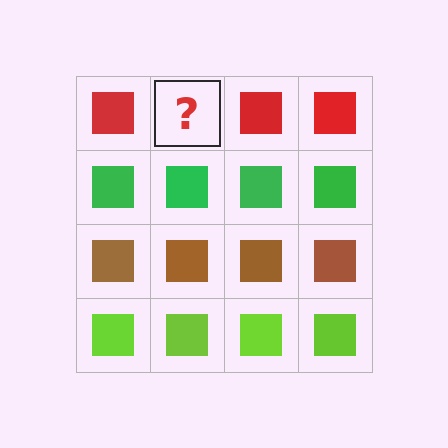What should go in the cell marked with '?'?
The missing cell should contain a red square.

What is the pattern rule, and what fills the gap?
The rule is that each row has a consistent color. The gap should be filled with a red square.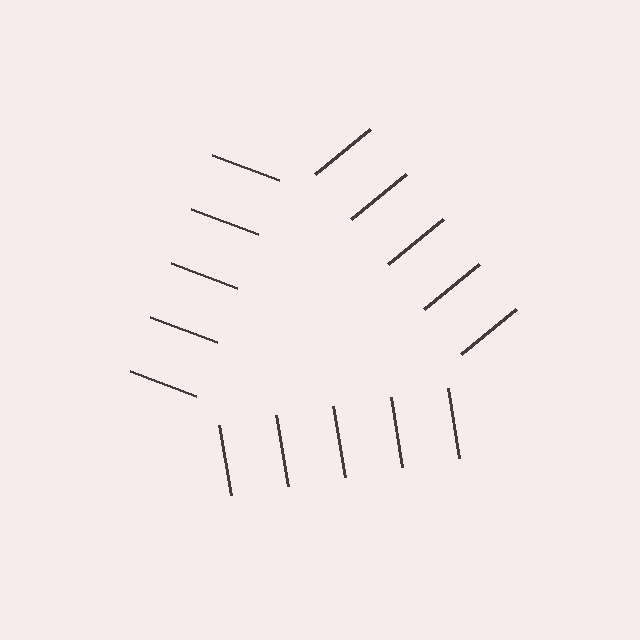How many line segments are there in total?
15 — 5 along each of the 3 edges.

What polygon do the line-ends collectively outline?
An illusory triangle — the line segments terminate on its edges but no continuous stroke is drawn.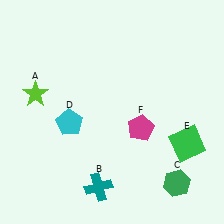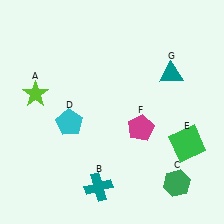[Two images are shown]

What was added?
A teal triangle (G) was added in Image 2.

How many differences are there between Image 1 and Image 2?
There is 1 difference between the two images.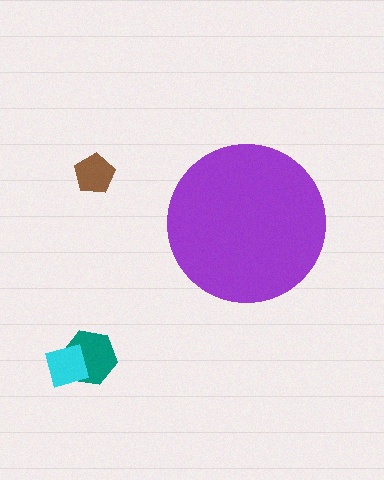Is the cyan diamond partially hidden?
No, the cyan diamond is fully visible.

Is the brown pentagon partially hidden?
No, the brown pentagon is fully visible.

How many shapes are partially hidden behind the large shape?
0 shapes are partially hidden.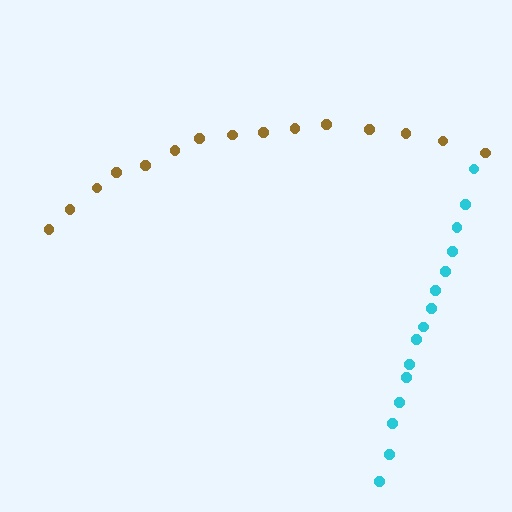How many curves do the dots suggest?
There are 2 distinct paths.